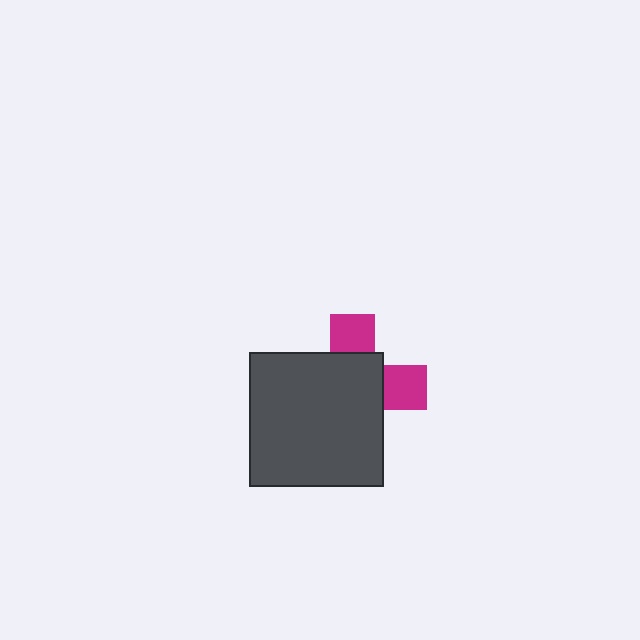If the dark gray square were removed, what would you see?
You would see the complete magenta cross.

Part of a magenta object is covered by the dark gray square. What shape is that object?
It is a cross.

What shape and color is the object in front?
The object in front is a dark gray square.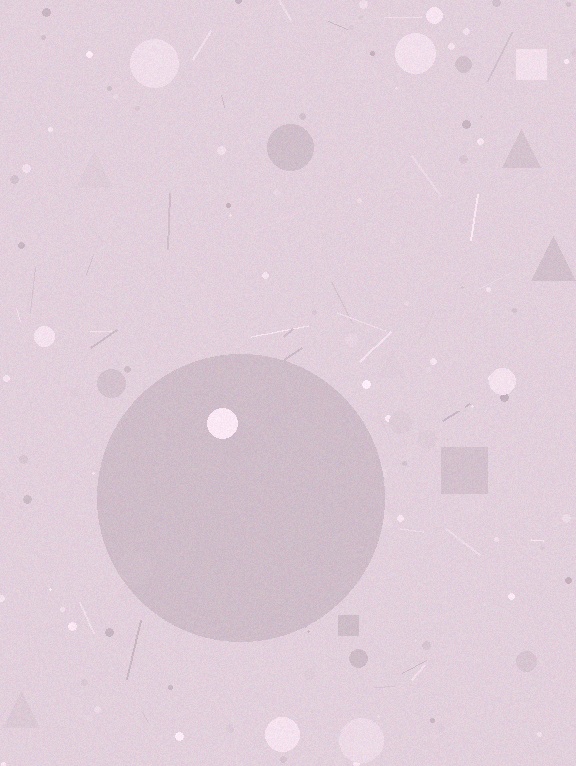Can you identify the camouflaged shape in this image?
The camouflaged shape is a circle.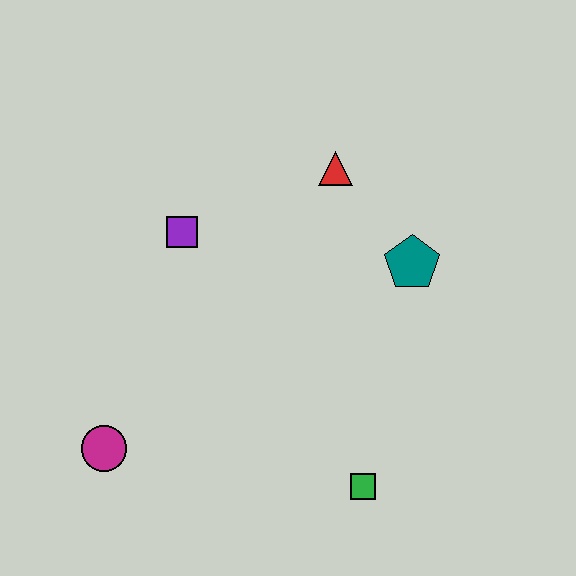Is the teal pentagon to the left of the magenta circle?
No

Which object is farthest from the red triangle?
The magenta circle is farthest from the red triangle.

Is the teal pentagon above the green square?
Yes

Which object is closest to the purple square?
The red triangle is closest to the purple square.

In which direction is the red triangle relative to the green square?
The red triangle is above the green square.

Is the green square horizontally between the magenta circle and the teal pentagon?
Yes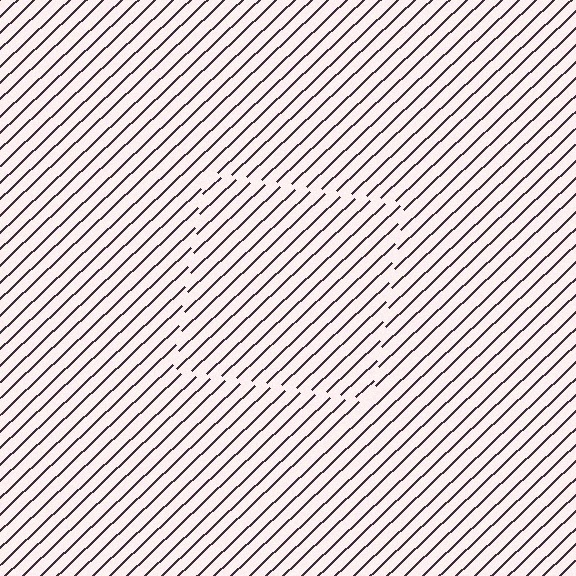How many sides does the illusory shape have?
4 sides — the line-ends trace a square.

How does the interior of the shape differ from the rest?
The interior of the shape contains the same grating, shifted by half a period — the contour is defined by the phase discontinuity where line-ends from the inner and outer gratings abut.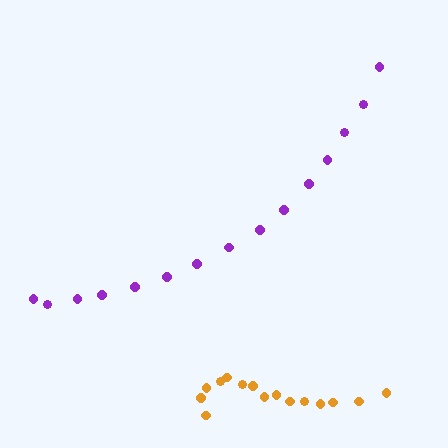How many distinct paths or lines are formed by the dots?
There are 2 distinct paths.